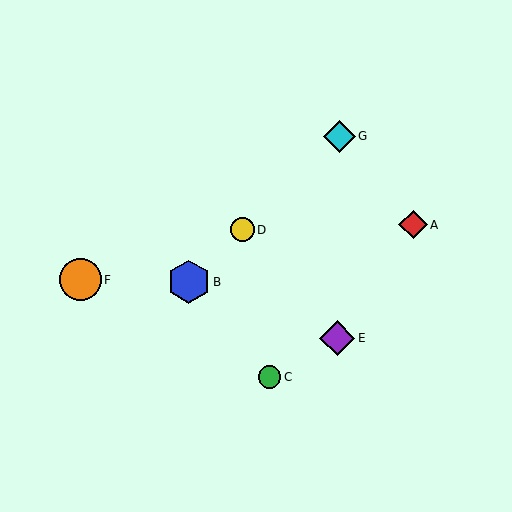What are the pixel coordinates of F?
Object F is at (80, 280).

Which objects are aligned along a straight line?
Objects B, D, G are aligned along a straight line.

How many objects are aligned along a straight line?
3 objects (B, D, G) are aligned along a straight line.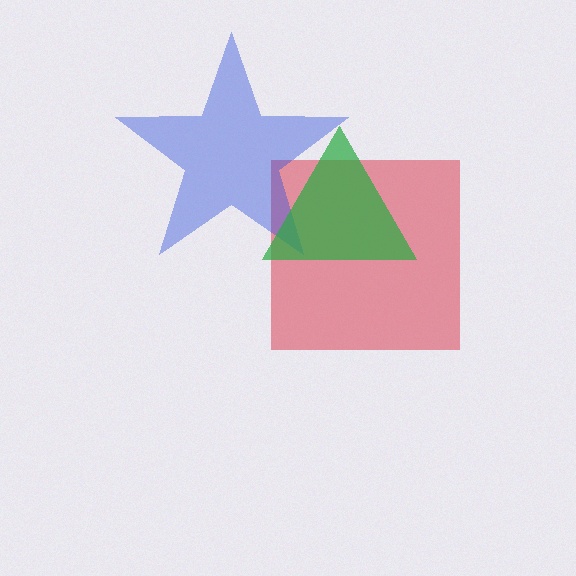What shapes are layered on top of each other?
The layered shapes are: a red square, a blue star, a green triangle.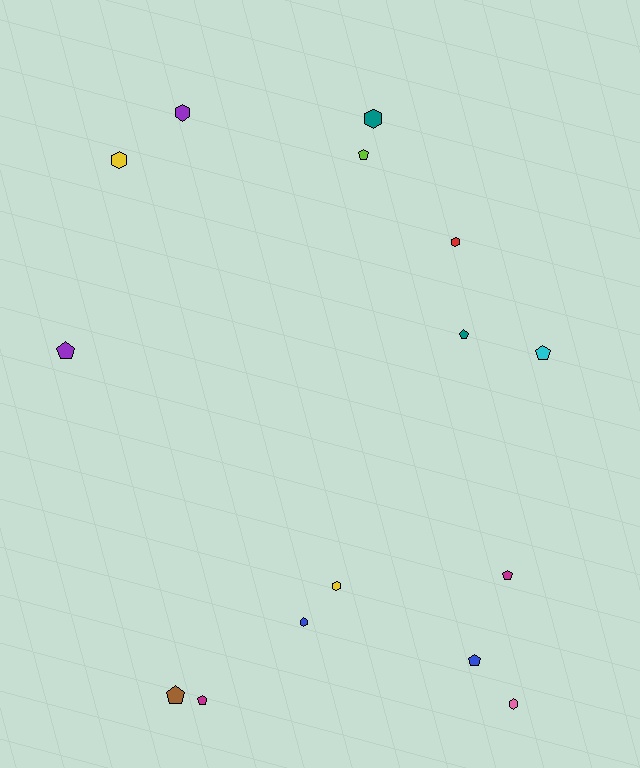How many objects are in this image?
There are 15 objects.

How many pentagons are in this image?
There are 8 pentagons.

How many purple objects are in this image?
There are 2 purple objects.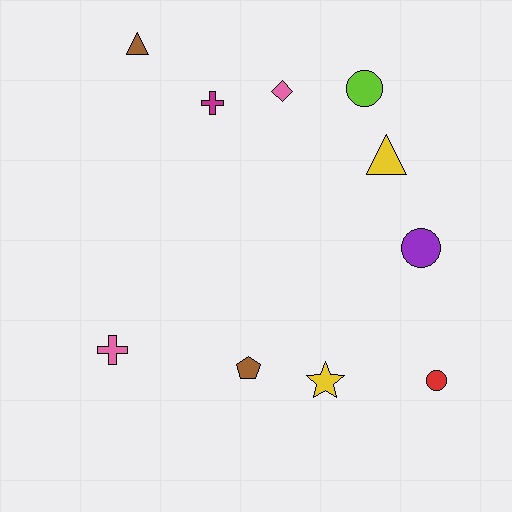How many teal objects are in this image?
There are no teal objects.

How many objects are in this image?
There are 10 objects.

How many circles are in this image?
There are 3 circles.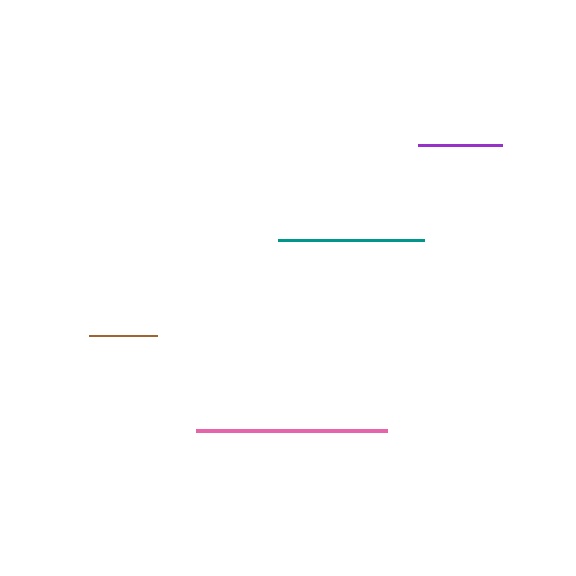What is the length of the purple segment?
The purple segment is approximately 85 pixels long.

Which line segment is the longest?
The pink line is the longest at approximately 191 pixels.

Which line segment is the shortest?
The brown line is the shortest at approximately 67 pixels.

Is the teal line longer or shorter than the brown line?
The teal line is longer than the brown line.